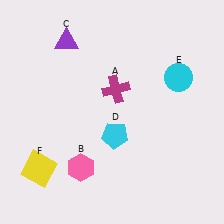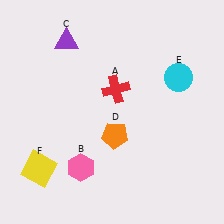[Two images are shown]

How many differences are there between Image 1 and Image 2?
There are 2 differences between the two images.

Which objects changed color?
A changed from magenta to red. D changed from cyan to orange.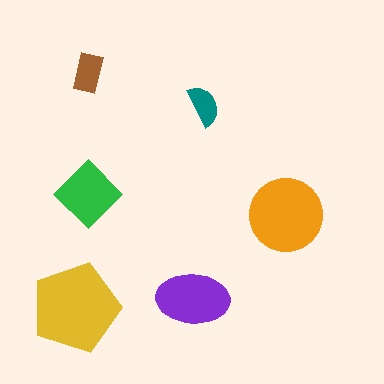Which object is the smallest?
The teal semicircle.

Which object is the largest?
The yellow pentagon.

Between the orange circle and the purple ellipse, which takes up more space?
The orange circle.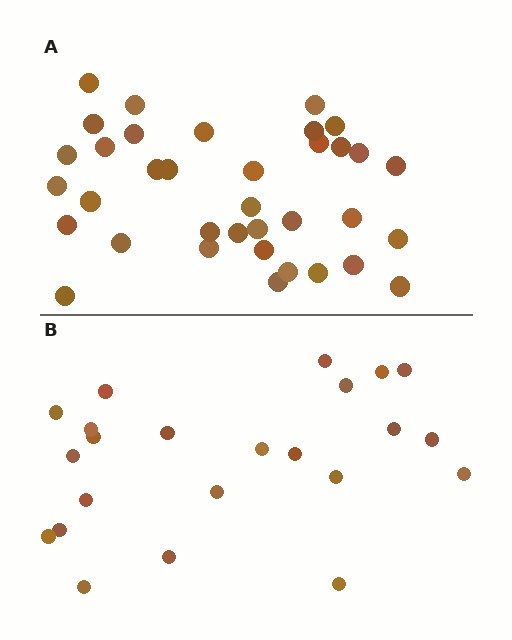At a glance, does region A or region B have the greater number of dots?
Region A (the top region) has more dots.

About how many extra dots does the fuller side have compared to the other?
Region A has approximately 15 more dots than region B.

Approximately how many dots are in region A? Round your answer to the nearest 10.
About 40 dots. (The exact count is 36, which rounds to 40.)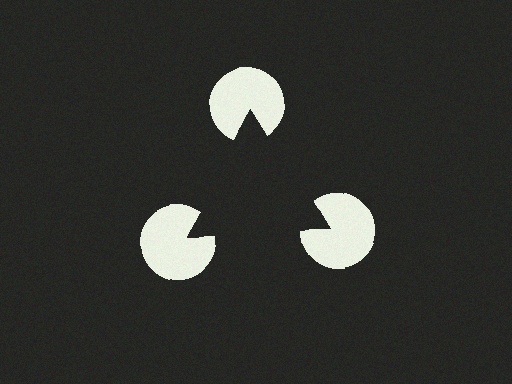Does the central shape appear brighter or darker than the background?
It typically appears slightly darker than the background, even though no actual brightness change is drawn.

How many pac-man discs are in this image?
There are 3 — one at each vertex of the illusory triangle.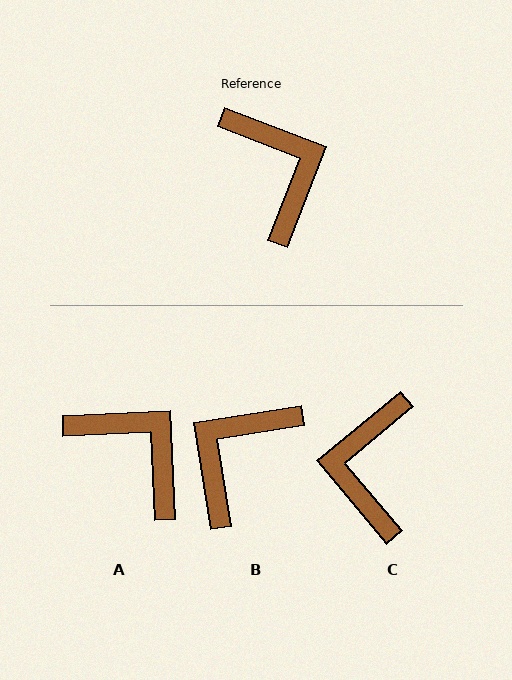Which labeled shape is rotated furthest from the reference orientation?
C, about 151 degrees away.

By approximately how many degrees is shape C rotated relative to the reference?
Approximately 151 degrees counter-clockwise.